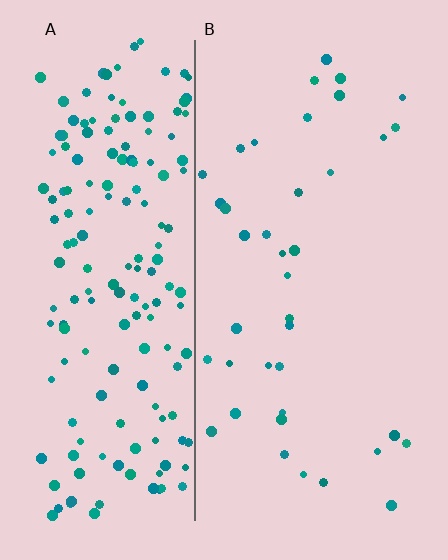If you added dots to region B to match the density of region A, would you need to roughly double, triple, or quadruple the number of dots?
Approximately quadruple.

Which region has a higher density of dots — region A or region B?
A (the left).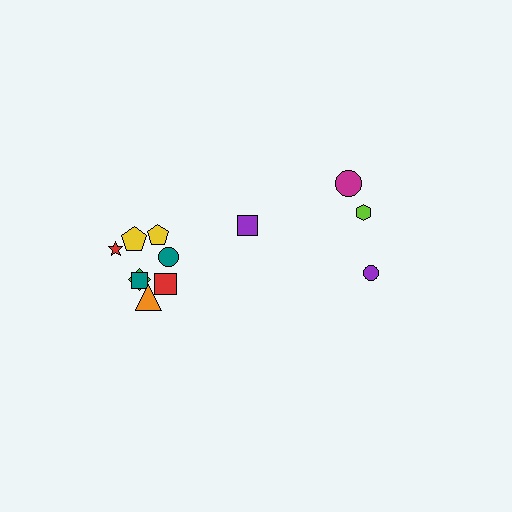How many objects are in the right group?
There are 4 objects.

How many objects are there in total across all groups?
There are 12 objects.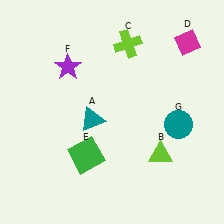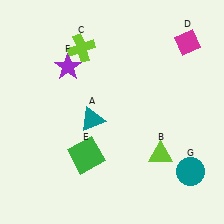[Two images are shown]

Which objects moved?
The objects that moved are: the lime cross (C), the teal circle (G).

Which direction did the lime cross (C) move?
The lime cross (C) moved left.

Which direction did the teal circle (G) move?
The teal circle (G) moved down.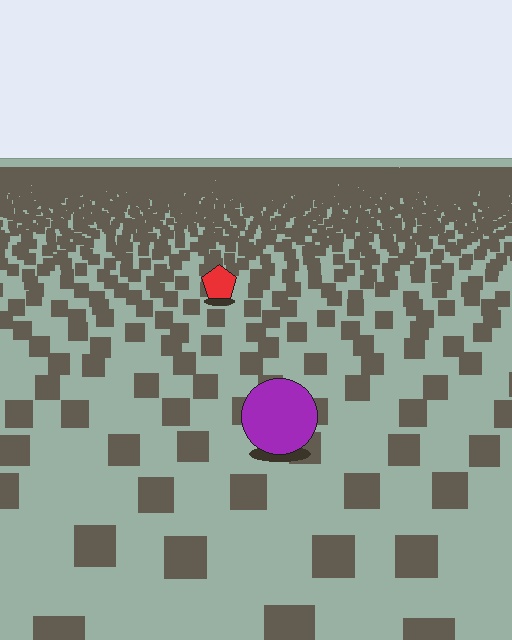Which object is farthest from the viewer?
The red pentagon is farthest from the viewer. It appears smaller and the ground texture around it is denser.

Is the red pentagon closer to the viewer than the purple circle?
No. The purple circle is closer — you can tell from the texture gradient: the ground texture is coarser near it.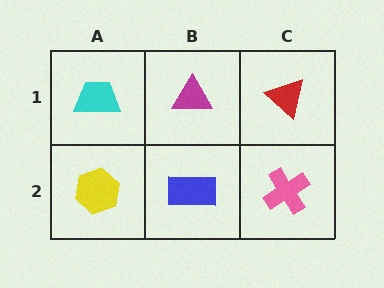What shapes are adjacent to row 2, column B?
A magenta triangle (row 1, column B), a yellow hexagon (row 2, column A), a pink cross (row 2, column C).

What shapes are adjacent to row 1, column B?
A blue rectangle (row 2, column B), a cyan trapezoid (row 1, column A), a red triangle (row 1, column C).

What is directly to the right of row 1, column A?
A magenta triangle.